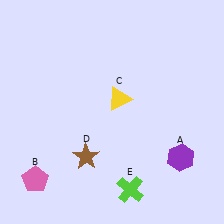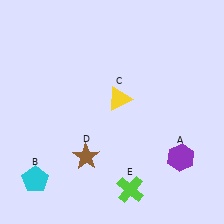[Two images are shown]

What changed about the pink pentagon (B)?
In Image 1, B is pink. In Image 2, it changed to cyan.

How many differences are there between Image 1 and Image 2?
There is 1 difference between the two images.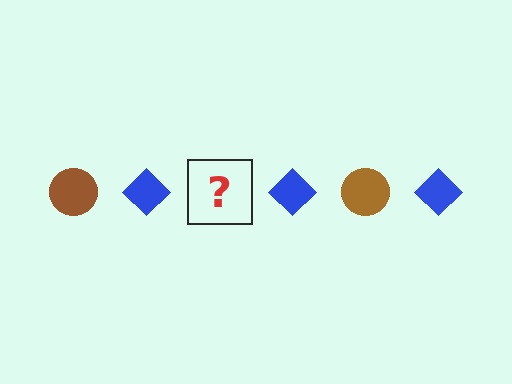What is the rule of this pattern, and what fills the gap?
The rule is that the pattern alternates between brown circle and blue diamond. The gap should be filled with a brown circle.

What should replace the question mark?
The question mark should be replaced with a brown circle.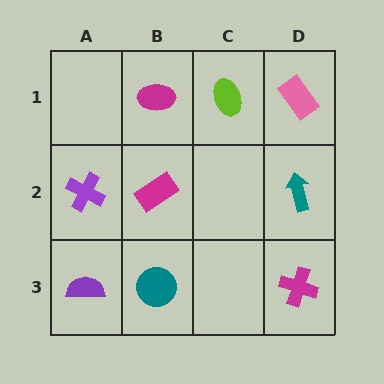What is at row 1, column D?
A pink rectangle.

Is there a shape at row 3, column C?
No, that cell is empty.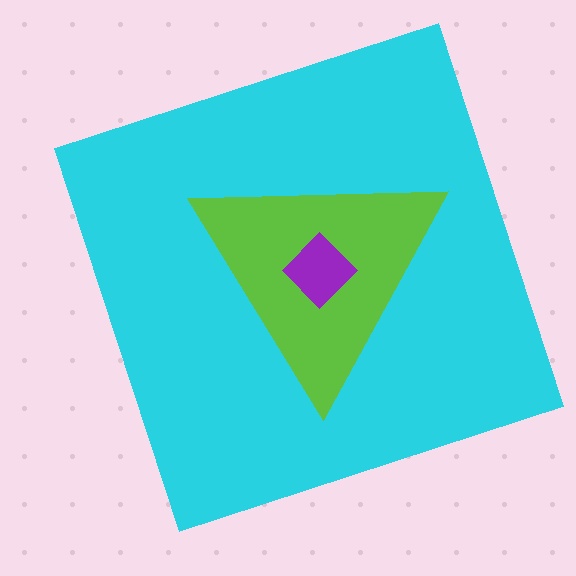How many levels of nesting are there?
3.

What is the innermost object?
The purple diamond.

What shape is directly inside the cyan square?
The lime triangle.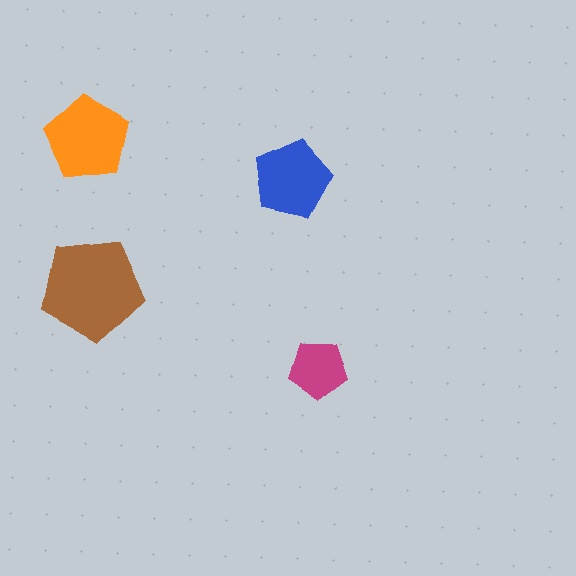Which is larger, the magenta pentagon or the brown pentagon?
The brown one.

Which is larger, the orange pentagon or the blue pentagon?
The orange one.